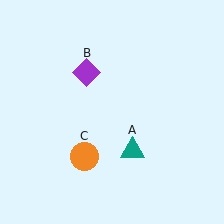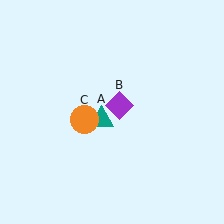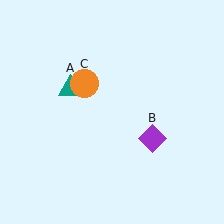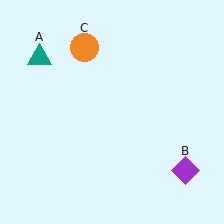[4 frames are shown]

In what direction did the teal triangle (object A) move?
The teal triangle (object A) moved up and to the left.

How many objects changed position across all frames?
3 objects changed position: teal triangle (object A), purple diamond (object B), orange circle (object C).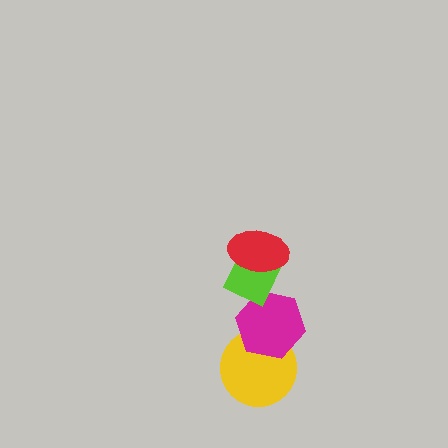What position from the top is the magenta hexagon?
The magenta hexagon is 3rd from the top.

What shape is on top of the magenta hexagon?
The lime diamond is on top of the magenta hexagon.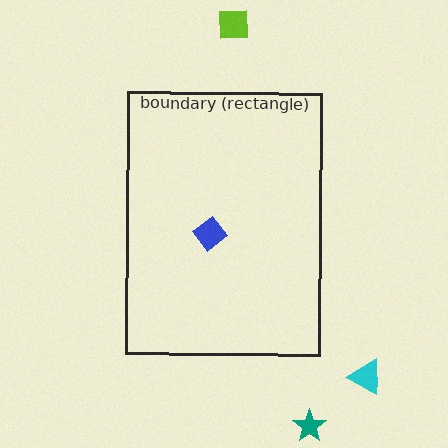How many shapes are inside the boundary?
1 inside, 3 outside.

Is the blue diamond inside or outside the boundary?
Inside.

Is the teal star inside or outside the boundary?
Outside.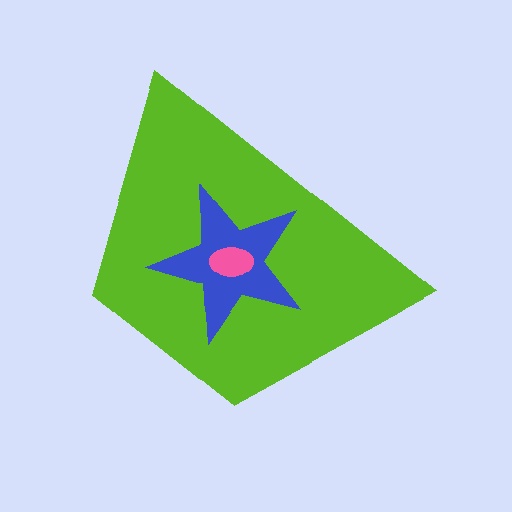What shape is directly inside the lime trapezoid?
The blue star.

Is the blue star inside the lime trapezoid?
Yes.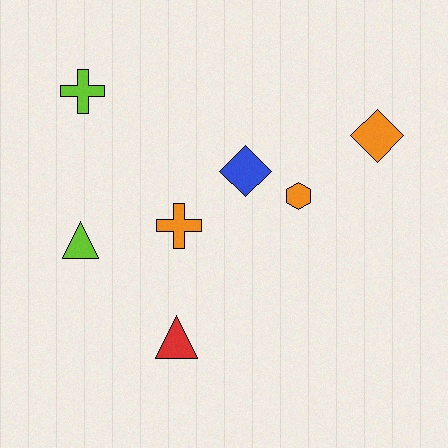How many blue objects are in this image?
There is 1 blue object.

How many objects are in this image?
There are 7 objects.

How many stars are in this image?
There are no stars.